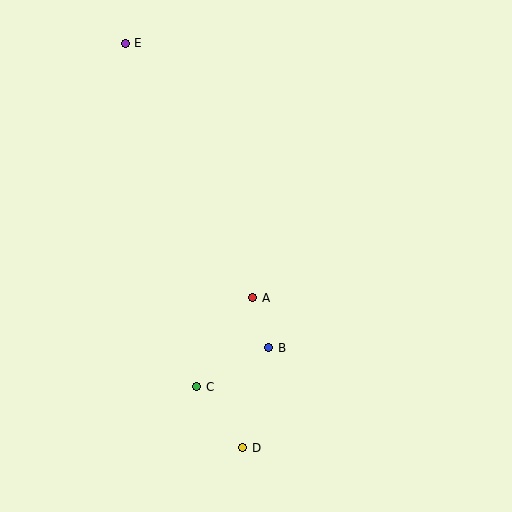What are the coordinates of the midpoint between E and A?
The midpoint between E and A is at (189, 171).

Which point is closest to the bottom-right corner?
Point D is closest to the bottom-right corner.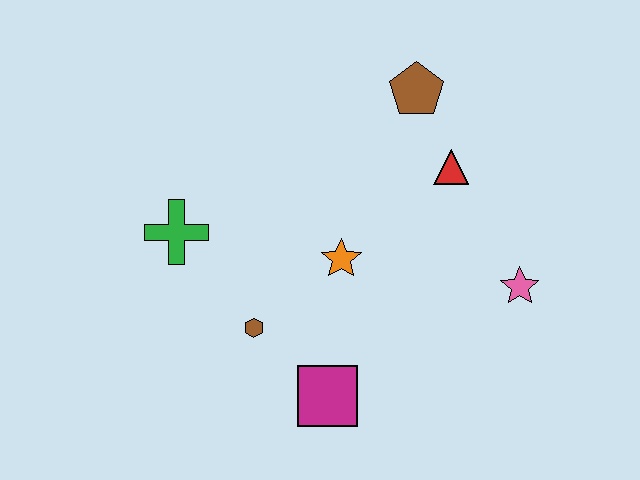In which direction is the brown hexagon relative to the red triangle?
The brown hexagon is to the left of the red triangle.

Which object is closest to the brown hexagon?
The magenta square is closest to the brown hexagon.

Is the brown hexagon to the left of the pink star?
Yes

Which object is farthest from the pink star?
The green cross is farthest from the pink star.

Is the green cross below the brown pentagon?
Yes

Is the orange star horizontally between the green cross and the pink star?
Yes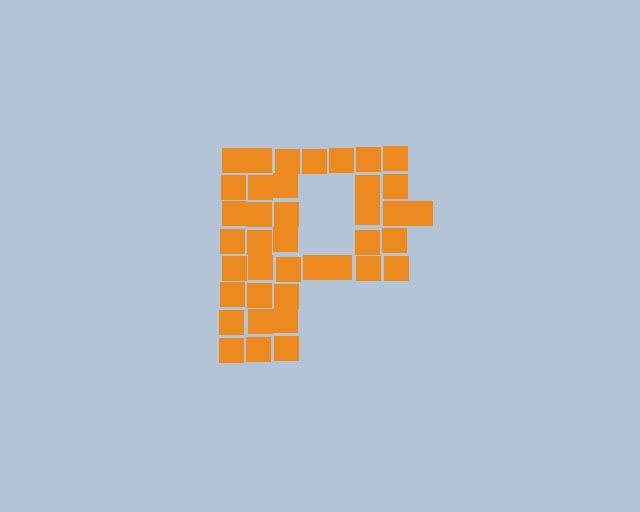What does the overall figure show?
The overall figure shows the letter P.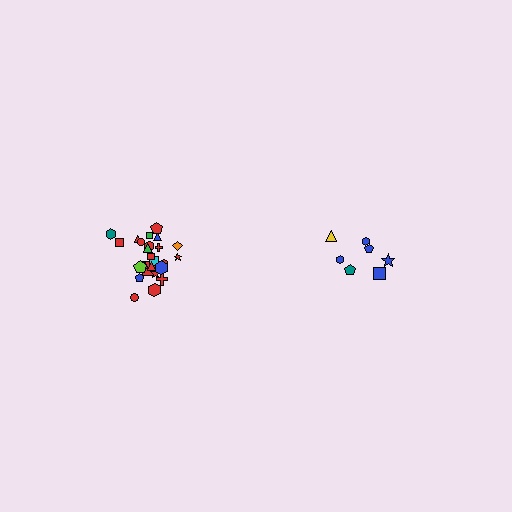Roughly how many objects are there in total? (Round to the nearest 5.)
Roughly 30 objects in total.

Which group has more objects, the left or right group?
The left group.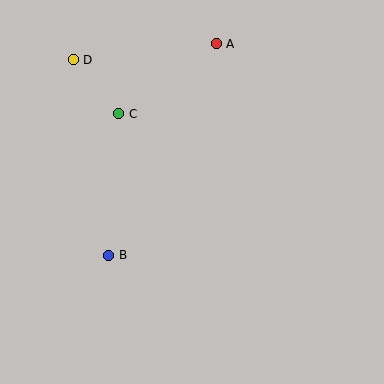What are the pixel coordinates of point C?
Point C is at (119, 114).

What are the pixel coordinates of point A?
Point A is at (216, 44).